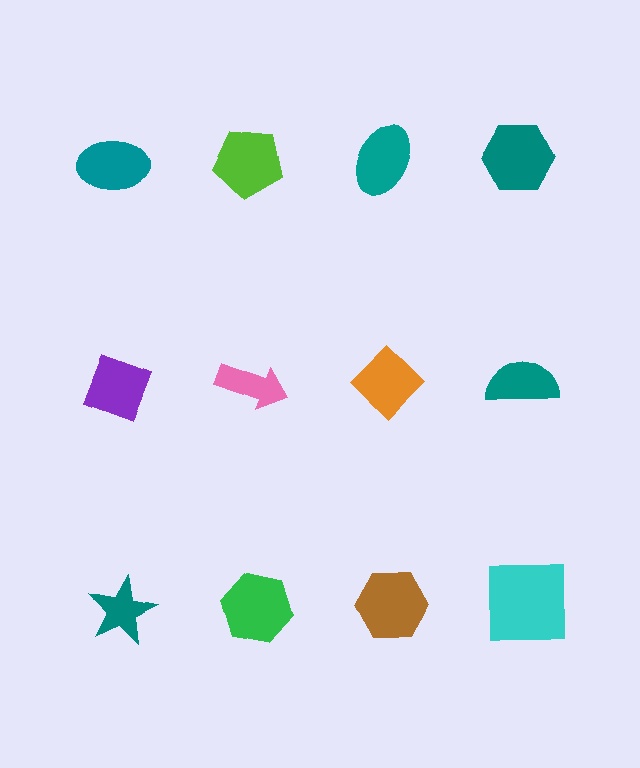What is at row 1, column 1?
A teal ellipse.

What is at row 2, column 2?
A pink arrow.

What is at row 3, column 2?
A green hexagon.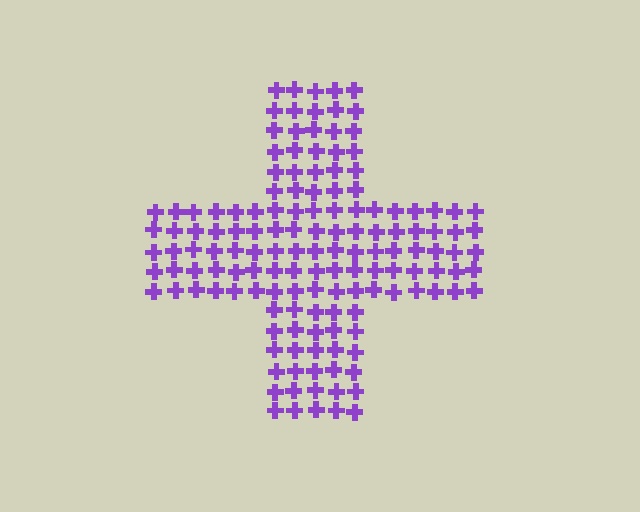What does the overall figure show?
The overall figure shows a cross.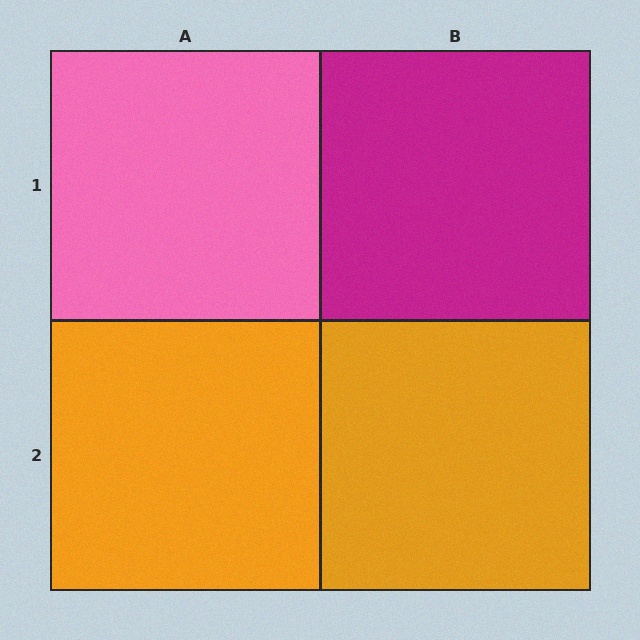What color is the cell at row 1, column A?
Pink.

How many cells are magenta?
1 cell is magenta.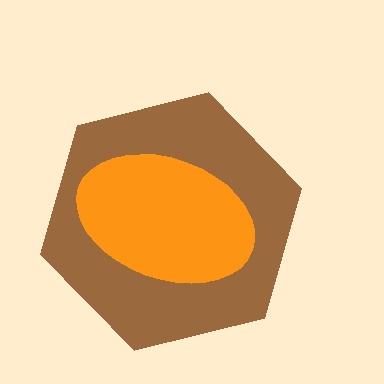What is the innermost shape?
The orange ellipse.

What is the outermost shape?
The brown hexagon.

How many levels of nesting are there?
2.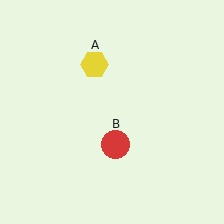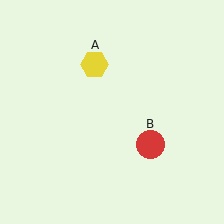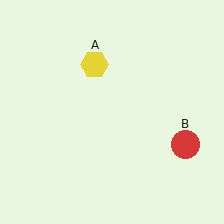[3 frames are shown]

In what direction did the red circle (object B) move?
The red circle (object B) moved right.